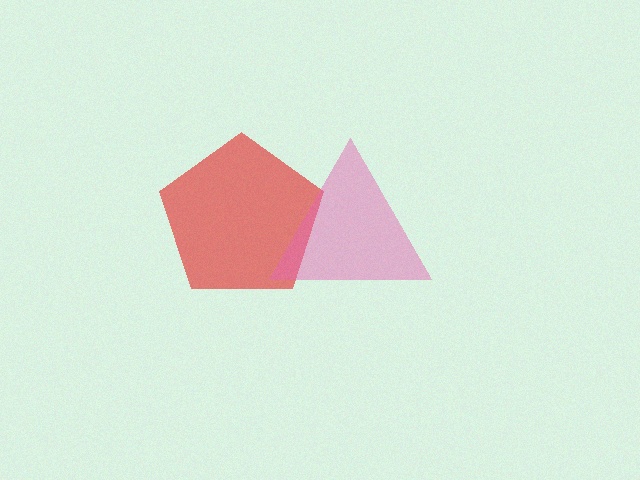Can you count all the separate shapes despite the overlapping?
Yes, there are 2 separate shapes.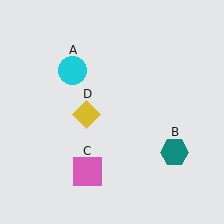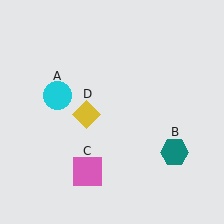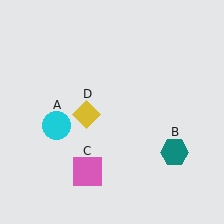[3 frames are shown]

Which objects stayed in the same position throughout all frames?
Teal hexagon (object B) and pink square (object C) and yellow diamond (object D) remained stationary.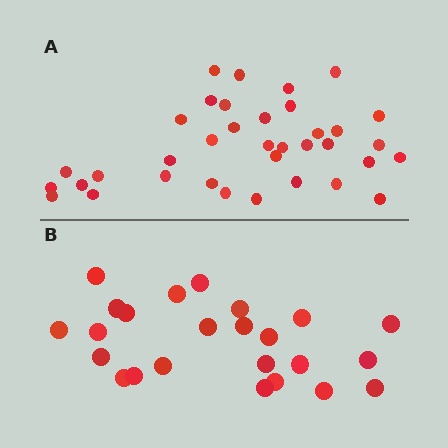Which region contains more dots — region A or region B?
Region A (the top region) has more dots.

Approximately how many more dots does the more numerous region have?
Region A has roughly 12 or so more dots than region B.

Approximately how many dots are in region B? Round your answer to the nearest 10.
About 20 dots. (The exact count is 24, which rounds to 20.)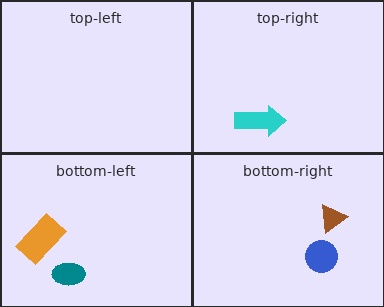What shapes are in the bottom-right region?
The blue circle, the brown triangle.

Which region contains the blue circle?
The bottom-right region.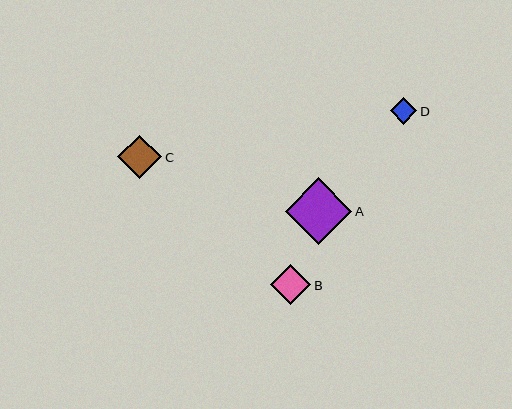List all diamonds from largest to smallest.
From largest to smallest: A, C, B, D.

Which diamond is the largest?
Diamond A is the largest with a size of approximately 66 pixels.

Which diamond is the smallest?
Diamond D is the smallest with a size of approximately 26 pixels.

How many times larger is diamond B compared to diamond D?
Diamond B is approximately 1.5 times the size of diamond D.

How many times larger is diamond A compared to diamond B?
Diamond A is approximately 1.7 times the size of diamond B.